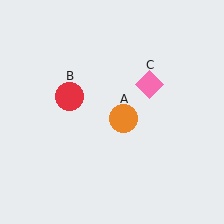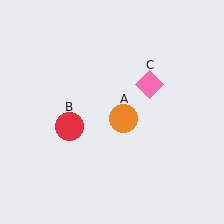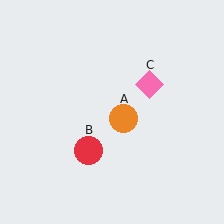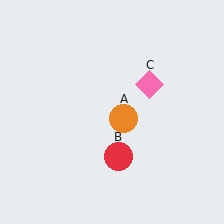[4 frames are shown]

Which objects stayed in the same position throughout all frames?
Orange circle (object A) and pink diamond (object C) remained stationary.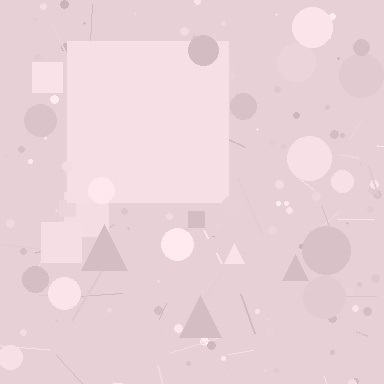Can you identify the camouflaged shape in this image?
The camouflaged shape is a square.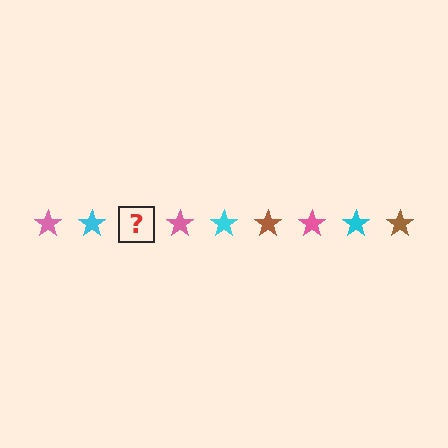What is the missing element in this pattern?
The missing element is a brown star.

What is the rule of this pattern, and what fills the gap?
The rule is that the pattern cycles through pink, cyan, brown stars. The gap should be filled with a brown star.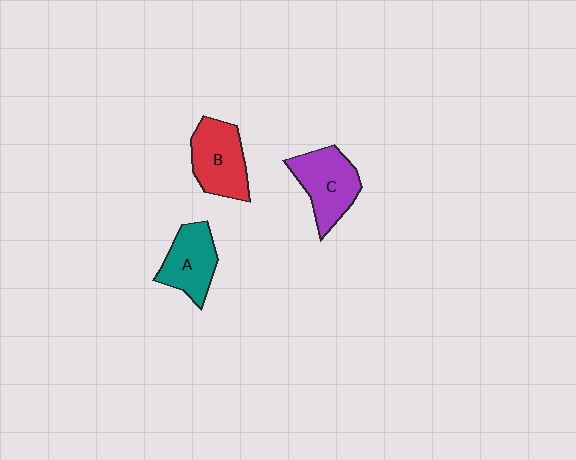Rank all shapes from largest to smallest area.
From largest to smallest: C (purple), B (red), A (teal).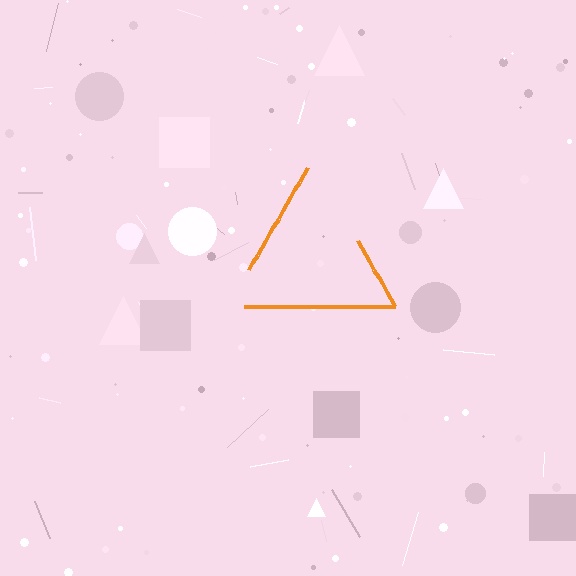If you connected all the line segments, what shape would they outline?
They would outline a triangle.